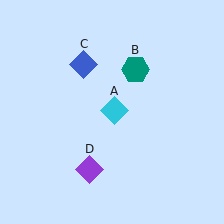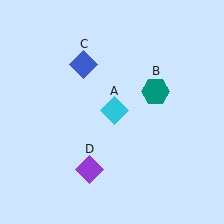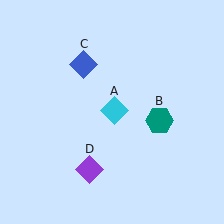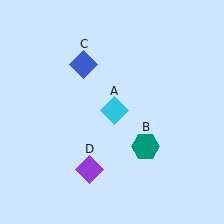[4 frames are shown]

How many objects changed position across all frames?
1 object changed position: teal hexagon (object B).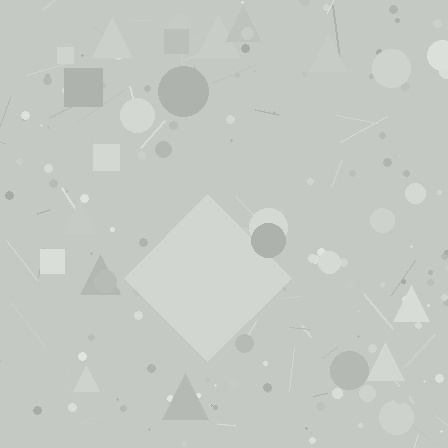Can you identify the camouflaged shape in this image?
The camouflaged shape is a diamond.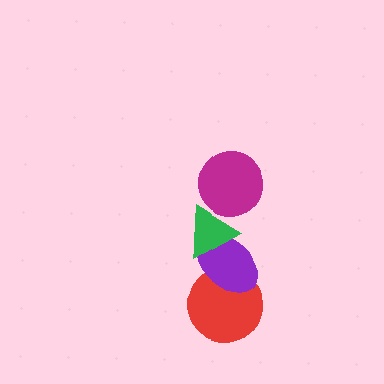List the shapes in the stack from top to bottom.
From top to bottom: the magenta circle, the green triangle, the purple ellipse, the red circle.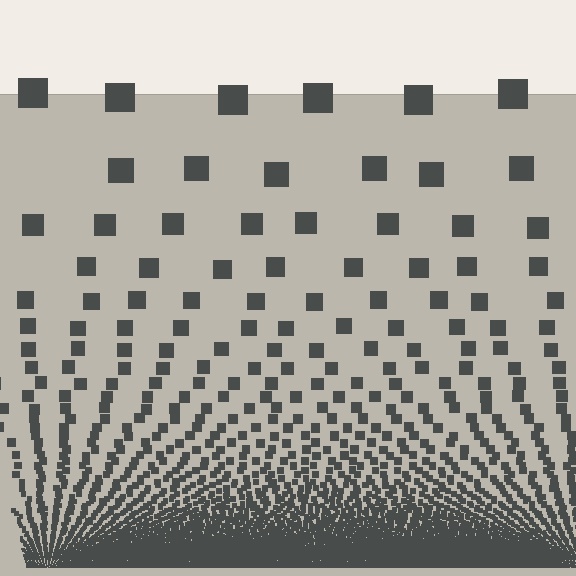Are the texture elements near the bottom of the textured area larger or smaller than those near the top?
Smaller. The gradient is inverted — elements near the bottom are smaller and denser.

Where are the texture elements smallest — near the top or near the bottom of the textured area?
Near the bottom.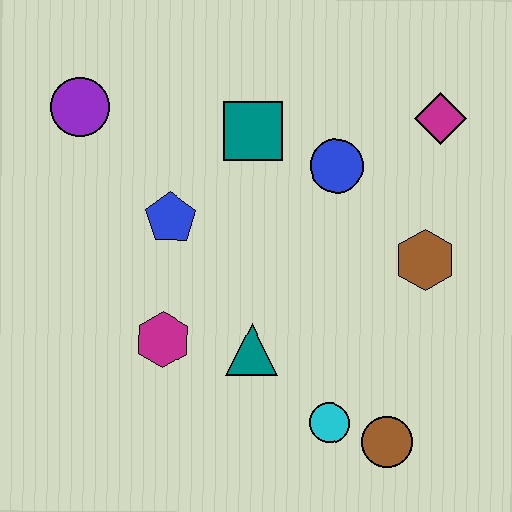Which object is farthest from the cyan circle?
The purple circle is farthest from the cyan circle.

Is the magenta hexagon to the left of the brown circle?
Yes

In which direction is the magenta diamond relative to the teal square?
The magenta diamond is to the right of the teal square.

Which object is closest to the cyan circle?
The brown circle is closest to the cyan circle.